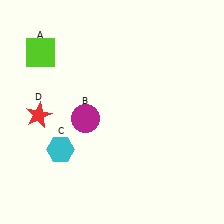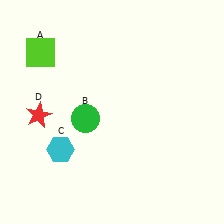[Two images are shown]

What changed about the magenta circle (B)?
In Image 1, B is magenta. In Image 2, it changed to green.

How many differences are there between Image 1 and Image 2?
There is 1 difference between the two images.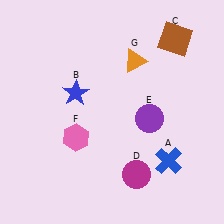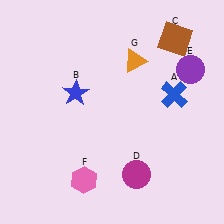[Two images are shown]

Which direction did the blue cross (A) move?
The blue cross (A) moved up.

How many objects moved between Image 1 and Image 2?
3 objects moved between the two images.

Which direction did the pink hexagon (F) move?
The pink hexagon (F) moved down.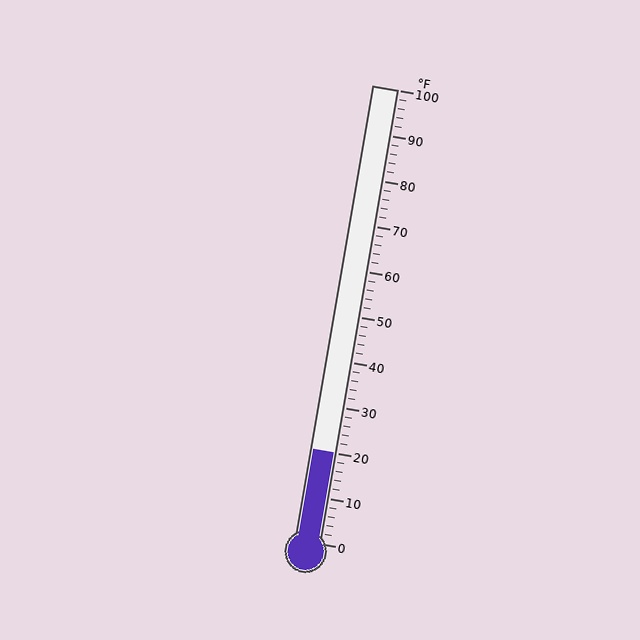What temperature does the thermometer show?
The thermometer shows approximately 20°F.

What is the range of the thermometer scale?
The thermometer scale ranges from 0°F to 100°F.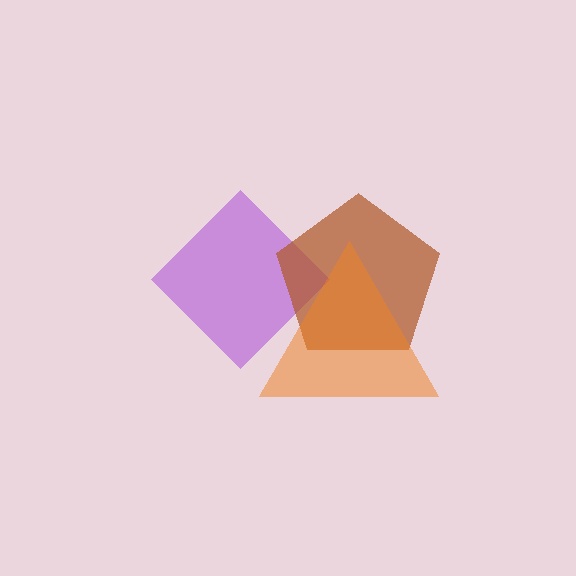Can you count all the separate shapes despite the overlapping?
Yes, there are 3 separate shapes.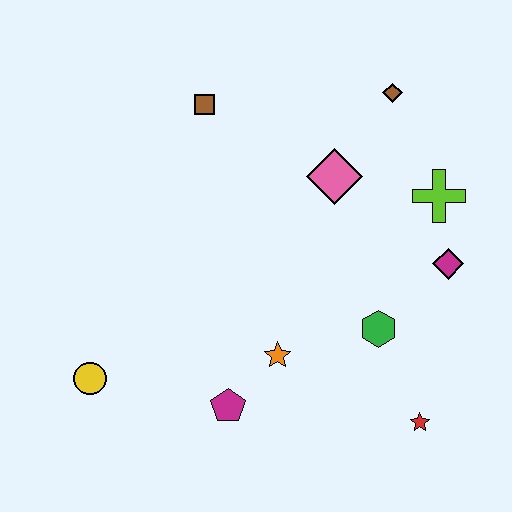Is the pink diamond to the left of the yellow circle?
No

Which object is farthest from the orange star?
The brown diamond is farthest from the orange star.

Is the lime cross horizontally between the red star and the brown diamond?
No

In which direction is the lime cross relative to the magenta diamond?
The lime cross is above the magenta diamond.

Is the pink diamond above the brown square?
No